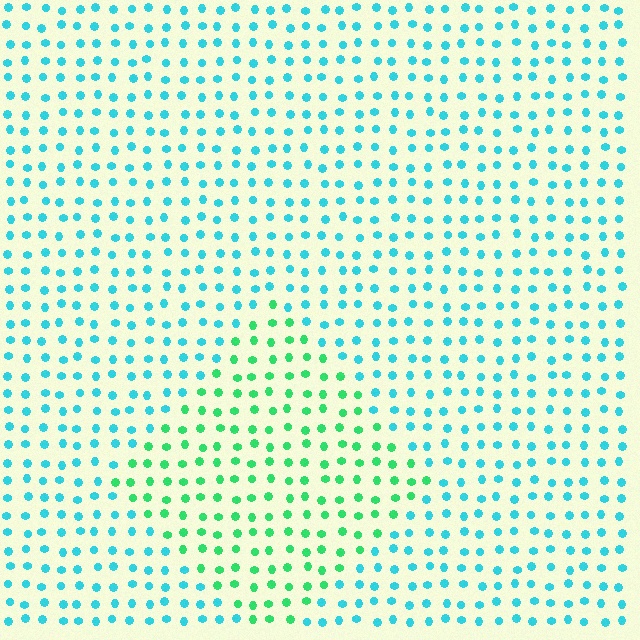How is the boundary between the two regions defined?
The boundary is defined purely by a slight shift in hue (about 44 degrees). Spacing, size, and orientation are identical on both sides.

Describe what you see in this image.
The image is filled with small cyan elements in a uniform arrangement. A diamond-shaped region is visible where the elements are tinted to a slightly different hue, forming a subtle color boundary.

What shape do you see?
I see a diamond.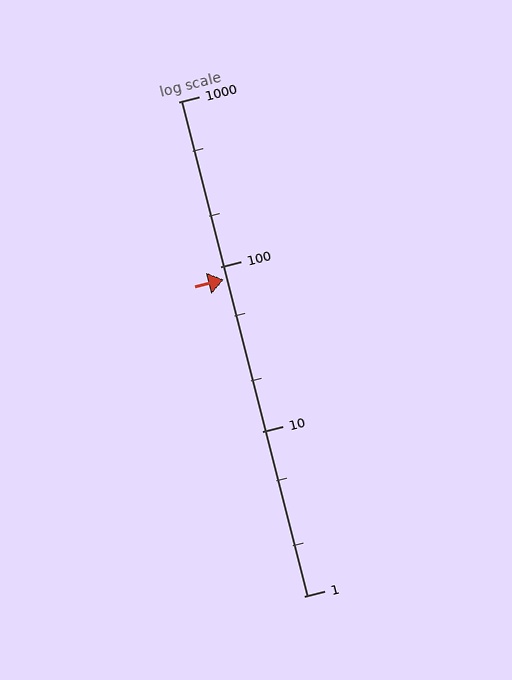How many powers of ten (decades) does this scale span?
The scale spans 3 decades, from 1 to 1000.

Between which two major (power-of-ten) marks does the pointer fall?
The pointer is between 10 and 100.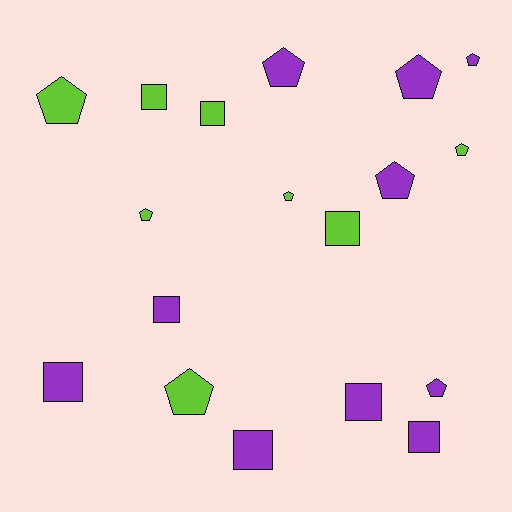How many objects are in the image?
There are 18 objects.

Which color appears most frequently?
Purple, with 10 objects.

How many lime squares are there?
There are 3 lime squares.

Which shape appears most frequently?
Pentagon, with 10 objects.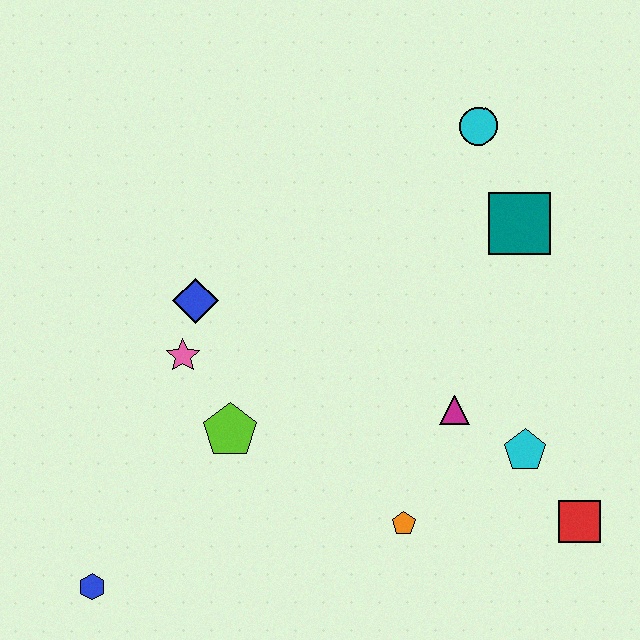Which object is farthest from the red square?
The blue hexagon is farthest from the red square.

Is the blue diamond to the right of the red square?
No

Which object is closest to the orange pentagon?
The magenta triangle is closest to the orange pentagon.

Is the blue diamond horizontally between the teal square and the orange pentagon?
No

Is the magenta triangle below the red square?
No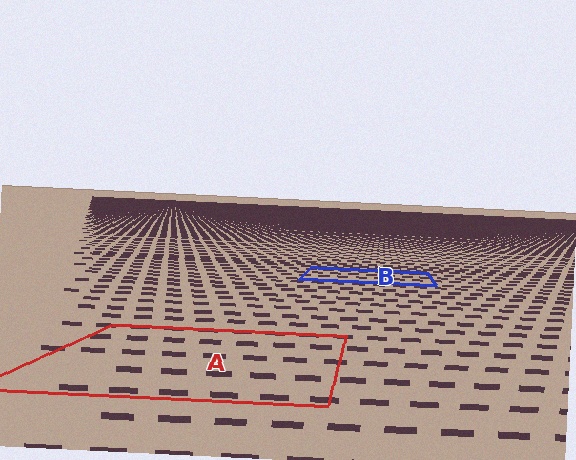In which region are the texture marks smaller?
The texture marks are smaller in region B, because it is farther away.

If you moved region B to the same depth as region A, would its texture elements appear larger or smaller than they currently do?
They would appear larger. At a closer depth, the same texture elements are projected at a bigger on-screen size.